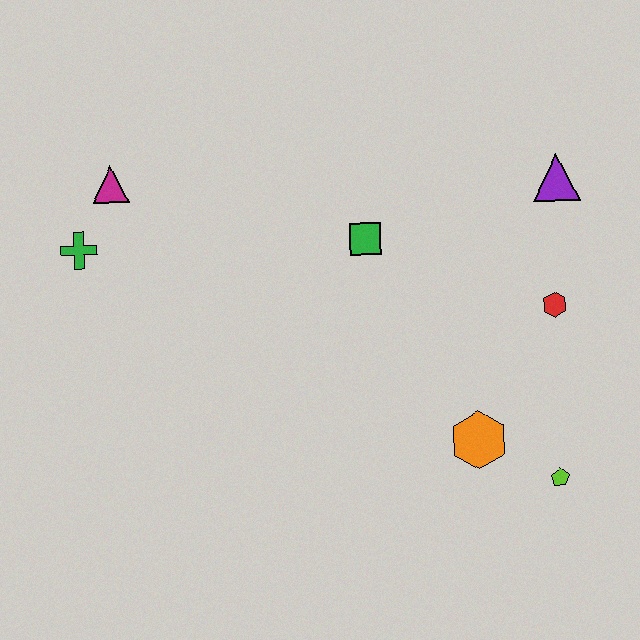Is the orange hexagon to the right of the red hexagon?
No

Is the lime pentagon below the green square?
Yes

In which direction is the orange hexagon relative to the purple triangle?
The orange hexagon is below the purple triangle.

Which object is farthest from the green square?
The lime pentagon is farthest from the green square.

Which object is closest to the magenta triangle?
The green cross is closest to the magenta triangle.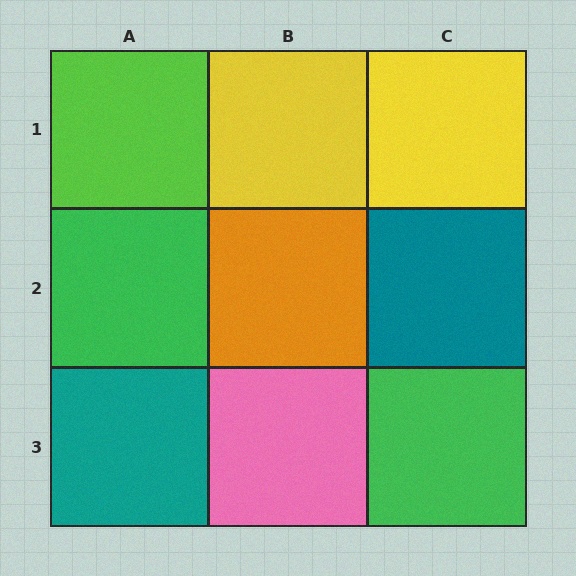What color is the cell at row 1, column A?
Lime.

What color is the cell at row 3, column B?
Pink.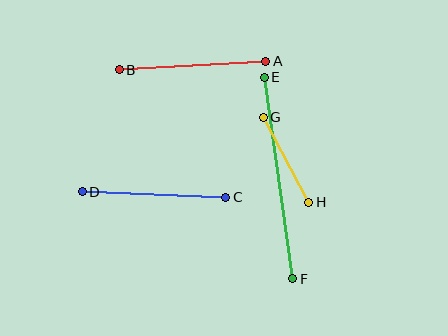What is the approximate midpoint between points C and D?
The midpoint is at approximately (154, 194) pixels.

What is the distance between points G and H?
The distance is approximately 96 pixels.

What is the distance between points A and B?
The distance is approximately 147 pixels.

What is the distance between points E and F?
The distance is approximately 203 pixels.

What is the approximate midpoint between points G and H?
The midpoint is at approximately (286, 160) pixels.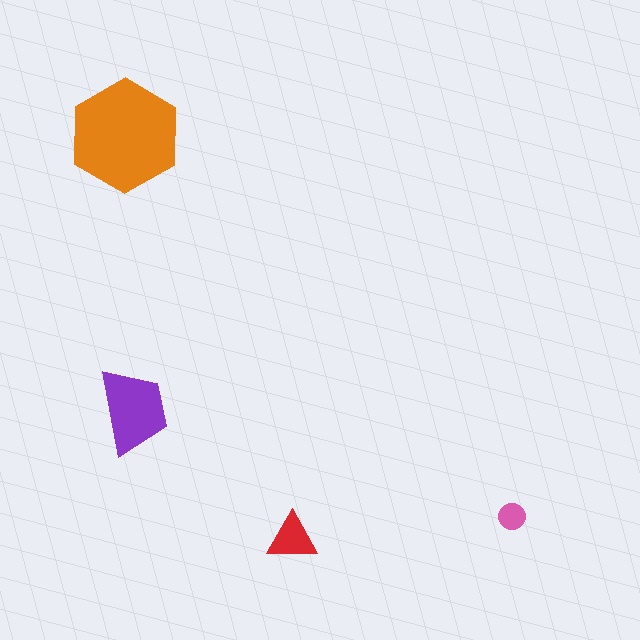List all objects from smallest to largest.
The pink circle, the red triangle, the purple trapezoid, the orange hexagon.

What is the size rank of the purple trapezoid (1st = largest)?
2nd.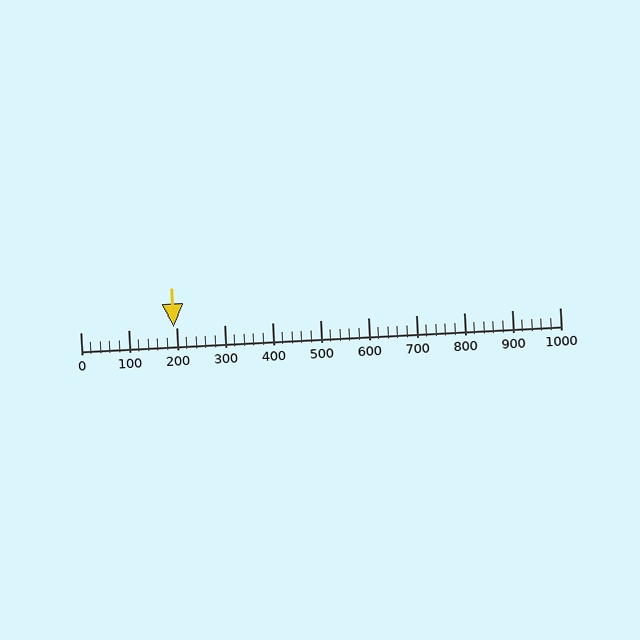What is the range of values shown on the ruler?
The ruler shows values from 0 to 1000.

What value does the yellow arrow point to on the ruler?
The yellow arrow points to approximately 195.